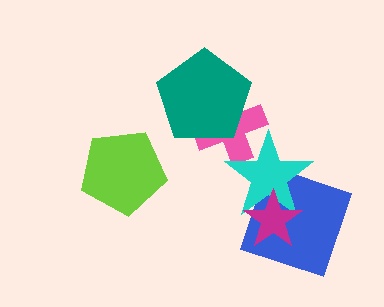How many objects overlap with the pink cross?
2 objects overlap with the pink cross.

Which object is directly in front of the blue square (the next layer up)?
The cyan star is directly in front of the blue square.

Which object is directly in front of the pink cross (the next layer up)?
The teal pentagon is directly in front of the pink cross.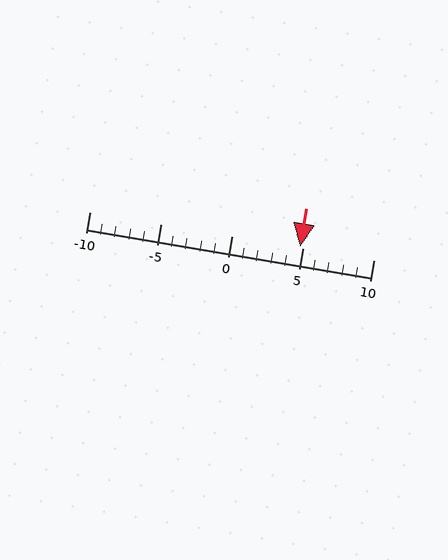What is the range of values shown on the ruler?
The ruler shows values from -10 to 10.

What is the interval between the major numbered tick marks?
The major tick marks are spaced 5 units apart.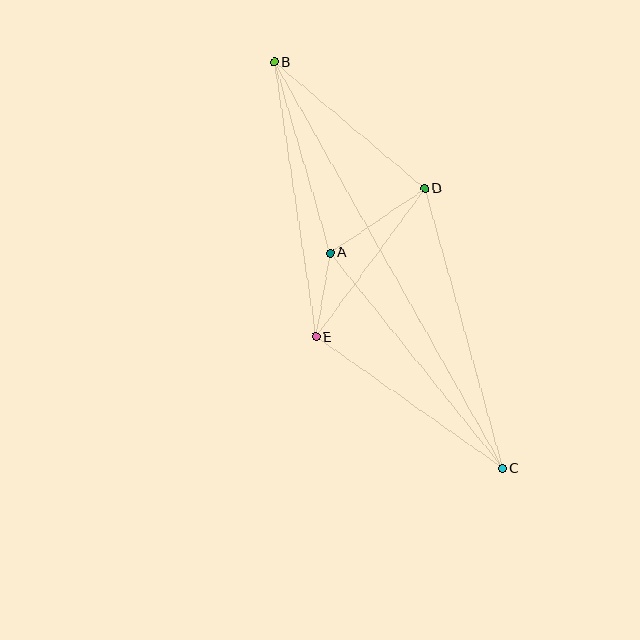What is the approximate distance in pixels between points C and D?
The distance between C and D is approximately 290 pixels.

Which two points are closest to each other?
Points A and E are closest to each other.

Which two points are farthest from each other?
Points B and C are farthest from each other.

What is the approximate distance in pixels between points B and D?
The distance between B and D is approximately 197 pixels.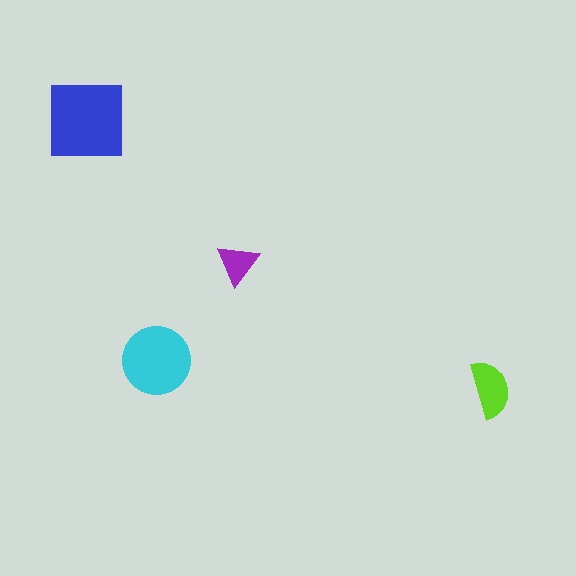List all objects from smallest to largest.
The purple triangle, the lime semicircle, the cyan circle, the blue square.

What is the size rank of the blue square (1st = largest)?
1st.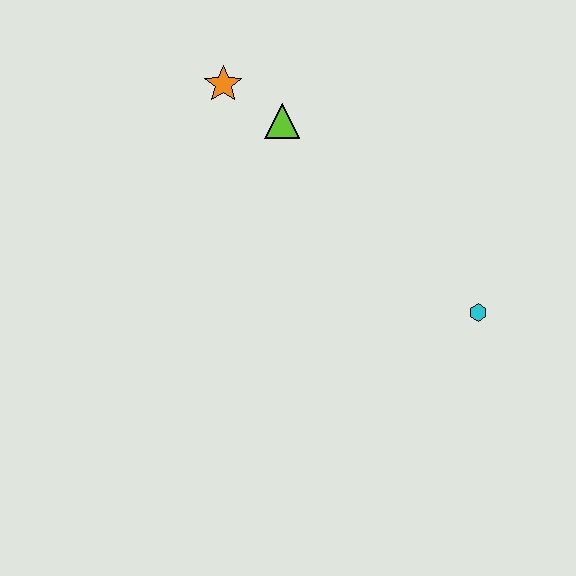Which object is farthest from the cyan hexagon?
The orange star is farthest from the cyan hexagon.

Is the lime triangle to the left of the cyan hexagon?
Yes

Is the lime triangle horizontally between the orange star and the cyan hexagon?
Yes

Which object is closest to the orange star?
The lime triangle is closest to the orange star.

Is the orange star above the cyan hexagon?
Yes